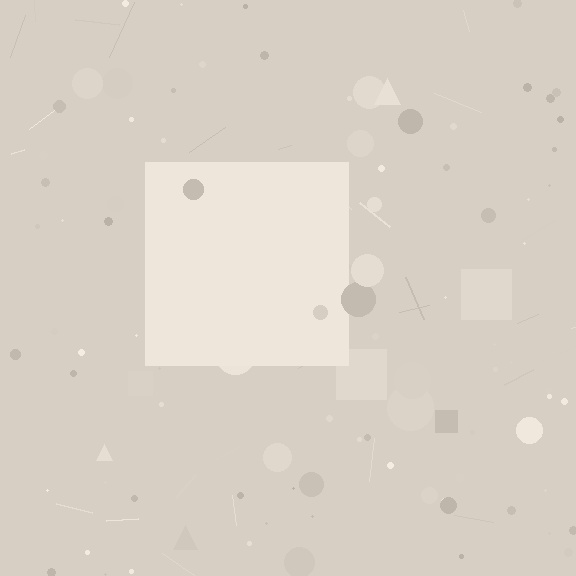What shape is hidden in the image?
A square is hidden in the image.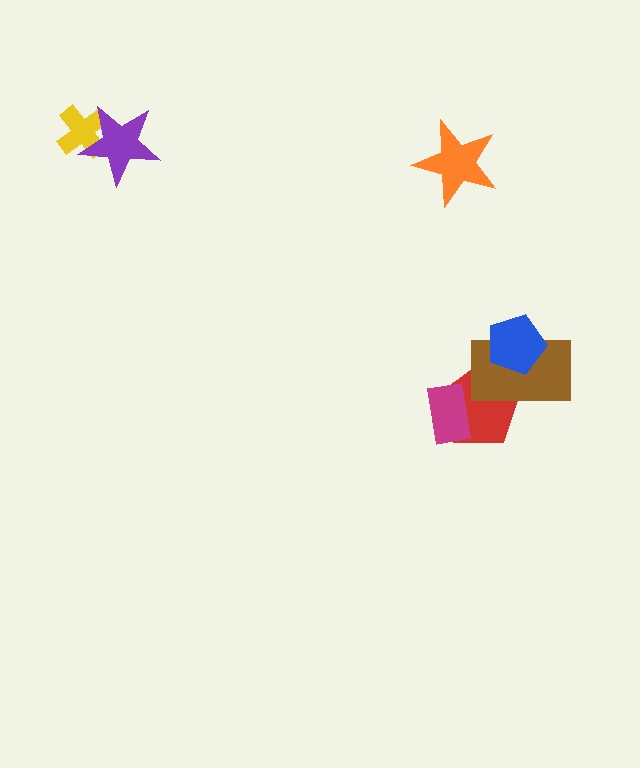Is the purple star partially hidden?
No, no other shape covers it.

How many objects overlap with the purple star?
1 object overlaps with the purple star.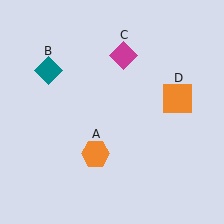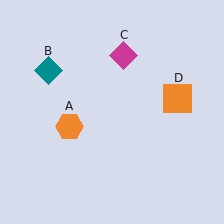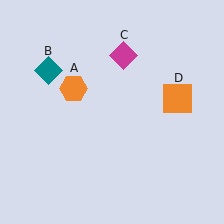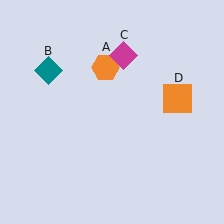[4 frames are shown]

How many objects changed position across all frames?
1 object changed position: orange hexagon (object A).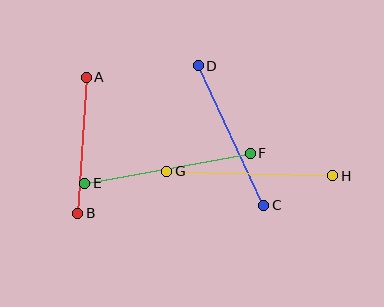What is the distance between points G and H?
The distance is approximately 166 pixels.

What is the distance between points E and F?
The distance is approximately 168 pixels.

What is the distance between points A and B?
The distance is approximately 136 pixels.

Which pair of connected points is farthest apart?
Points E and F are farthest apart.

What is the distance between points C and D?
The distance is approximately 154 pixels.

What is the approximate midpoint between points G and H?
The midpoint is at approximately (250, 173) pixels.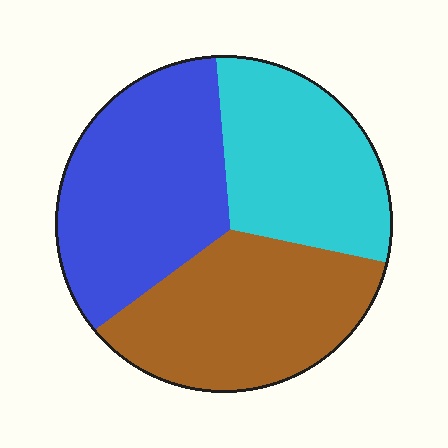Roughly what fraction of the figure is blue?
Blue covers roughly 35% of the figure.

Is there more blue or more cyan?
Blue.